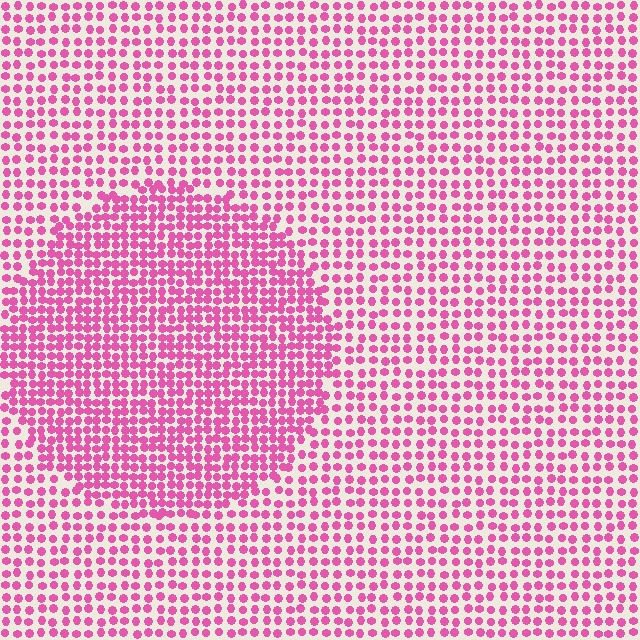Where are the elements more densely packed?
The elements are more densely packed inside the circle boundary.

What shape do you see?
I see a circle.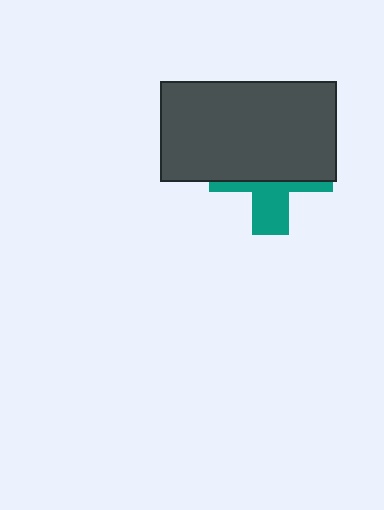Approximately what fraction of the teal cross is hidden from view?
Roughly 64% of the teal cross is hidden behind the dark gray rectangle.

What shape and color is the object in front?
The object in front is a dark gray rectangle.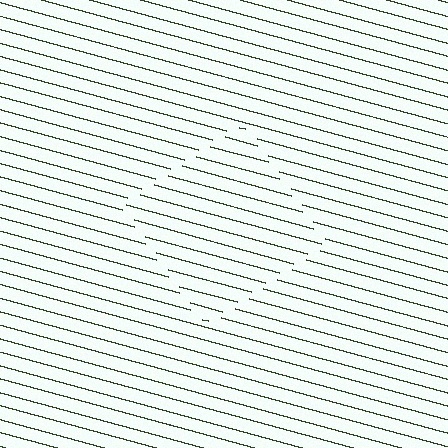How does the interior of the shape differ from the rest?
The interior of the shape contains the same grating, shifted by half a period — the contour is defined by the phase discontinuity where line-ends from the inner and outer gratings abut.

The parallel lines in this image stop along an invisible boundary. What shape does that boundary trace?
An illusory square. The interior of the shape contains the same grating, shifted by half a period — the contour is defined by the phase discontinuity where line-ends from the inner and outer gratings abut.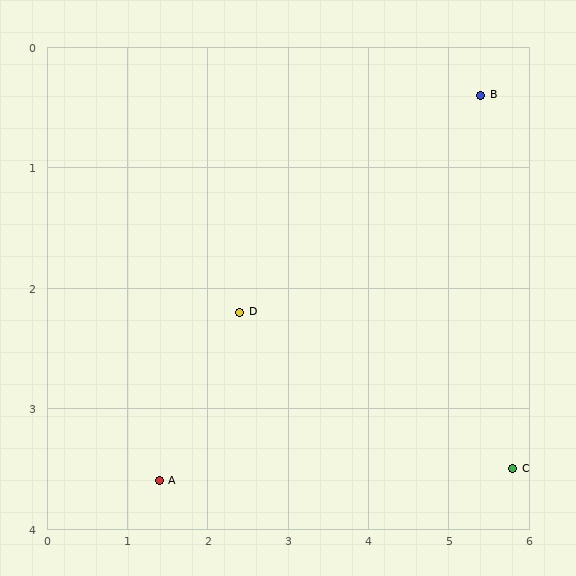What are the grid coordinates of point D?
Point D is at approximately (2.4, 2.2).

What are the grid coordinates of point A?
Point A is at approximately (1.4, 3.6).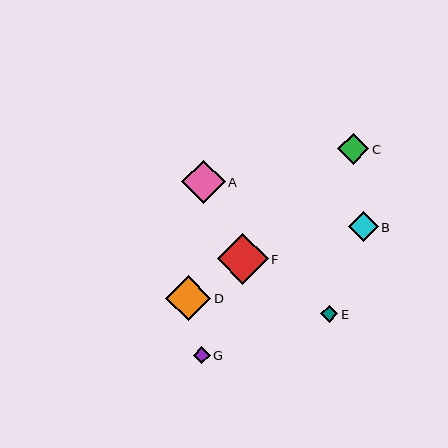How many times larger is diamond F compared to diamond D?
Diamond F is approximately 1.1 times the size of diamond D.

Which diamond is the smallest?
Diamond E is the smallest with a size of approximately 17 pixels.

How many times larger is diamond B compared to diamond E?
Diamond B is approximately 1.8 times the size of diamond E.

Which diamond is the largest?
Diamond F is the largest with a size of approximately 51 pixels.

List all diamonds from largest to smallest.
From largest to smallest: F, D, A, C, B, G, E.